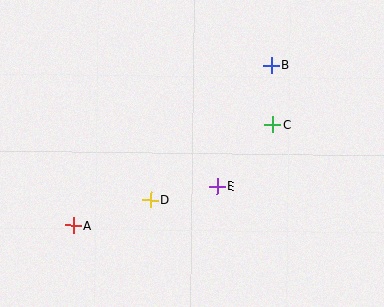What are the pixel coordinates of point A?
Point A is at (73, 225).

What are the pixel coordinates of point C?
Point C is at (273, 125).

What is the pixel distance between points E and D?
The distance between E and D is 67 pixels.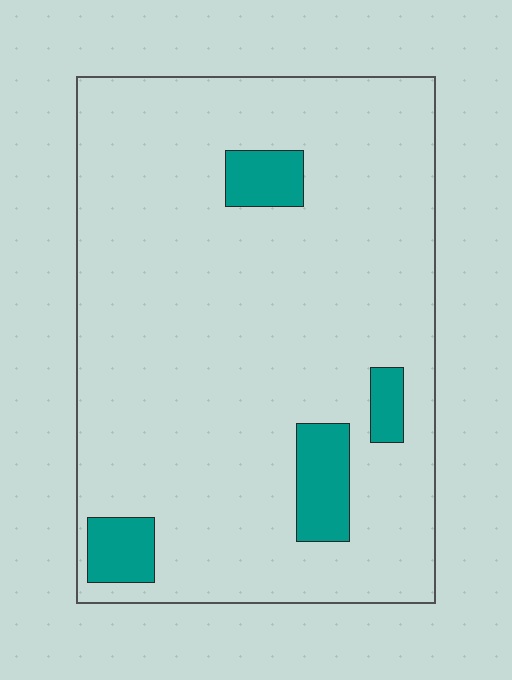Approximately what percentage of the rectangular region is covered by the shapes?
Approximately 10%.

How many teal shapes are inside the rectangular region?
4.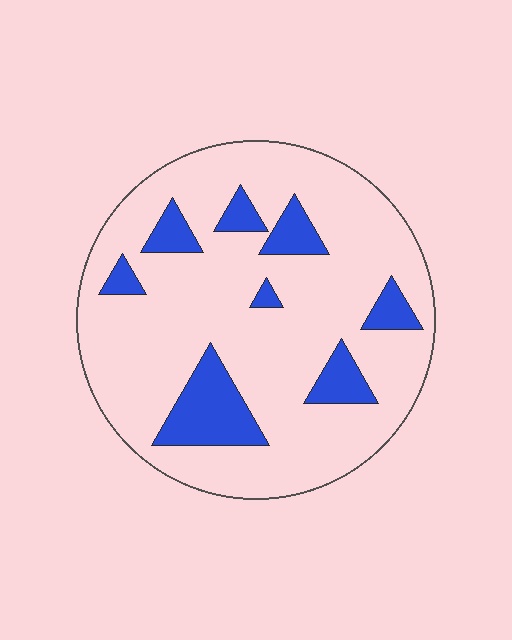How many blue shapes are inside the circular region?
8.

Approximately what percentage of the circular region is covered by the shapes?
Approximately 15%.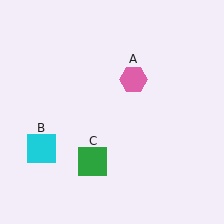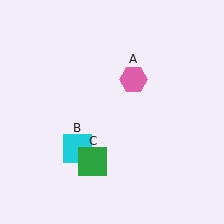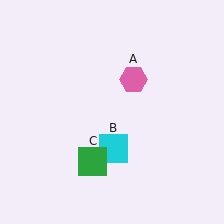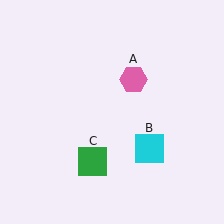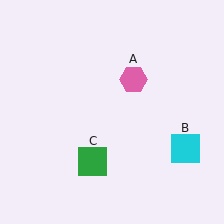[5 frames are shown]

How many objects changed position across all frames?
1 object changed position: cyan square (object B).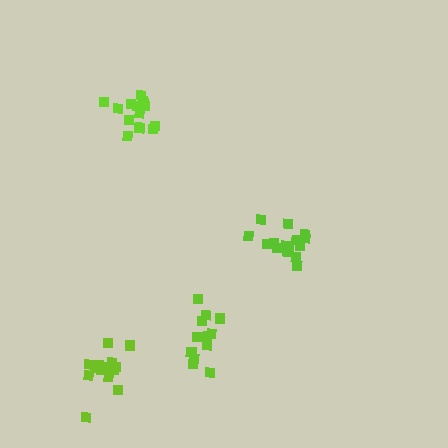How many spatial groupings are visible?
There are 4 spatial groupings.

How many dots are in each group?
Group 1: 13 dots, Group 2: 15 dots, Group 3: 15 dots, Group 4: 14 dots (57 total).